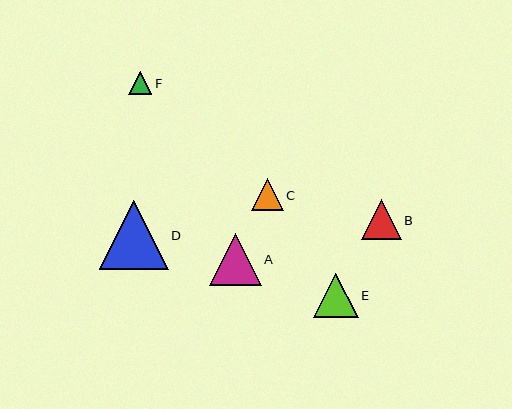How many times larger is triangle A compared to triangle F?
Triangle A is approximately 2.2 times the size of triangle F.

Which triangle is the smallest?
Triangle F is the smallest with a size of approximately 23 pixels.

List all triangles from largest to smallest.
From largest to smallest: D, A, E, B, C, F.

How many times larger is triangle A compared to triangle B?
Triangle A is approximately 1.3 times the size of triangle B.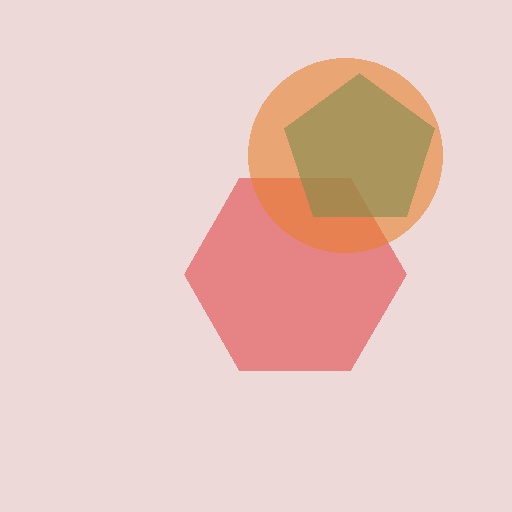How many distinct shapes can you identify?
There are 3 distinct shapes: a red hexagon, a teal pentagon, an orange circle.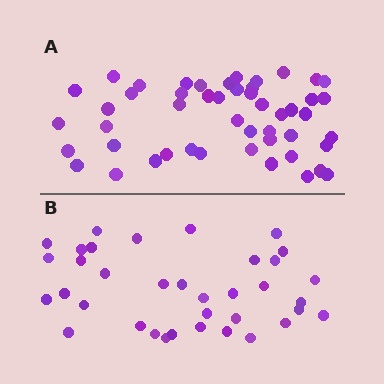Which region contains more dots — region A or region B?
Region A (the top region) has more dots.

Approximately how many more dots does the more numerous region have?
Region A has approximately 15 more dots than region B.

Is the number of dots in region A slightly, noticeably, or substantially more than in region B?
Region A has noticeably more, but not dramatically so. The ratio is roughly 1.4 to 1.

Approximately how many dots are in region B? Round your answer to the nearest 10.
About 40 dots. (The exact count is 36, which rounds to 40.)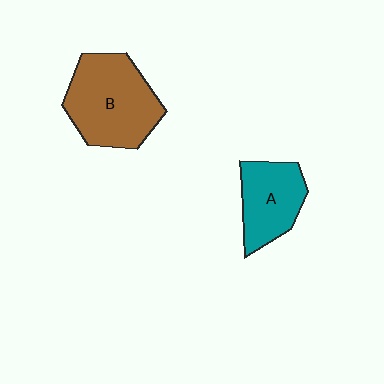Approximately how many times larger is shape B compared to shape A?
Approximately 1.5 times.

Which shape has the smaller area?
Shape A (teal).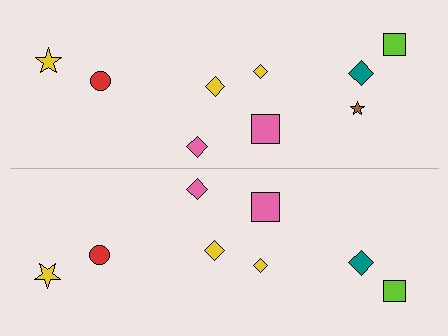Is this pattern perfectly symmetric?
No, the pattern is not perfectly symmetric. A brown star is missing from the bottom side.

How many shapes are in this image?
There are 17 shapes in this image.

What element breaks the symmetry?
A brown star is missing from the bottom side.